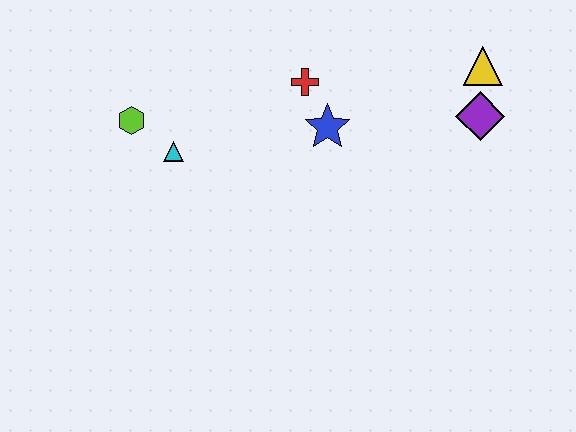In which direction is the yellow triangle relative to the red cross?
The yellow triangle is to the right of the red cross.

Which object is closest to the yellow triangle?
The purple diamond is closest to the yellow triangle.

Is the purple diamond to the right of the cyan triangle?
Yes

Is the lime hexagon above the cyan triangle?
Yes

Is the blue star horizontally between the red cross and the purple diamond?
Yes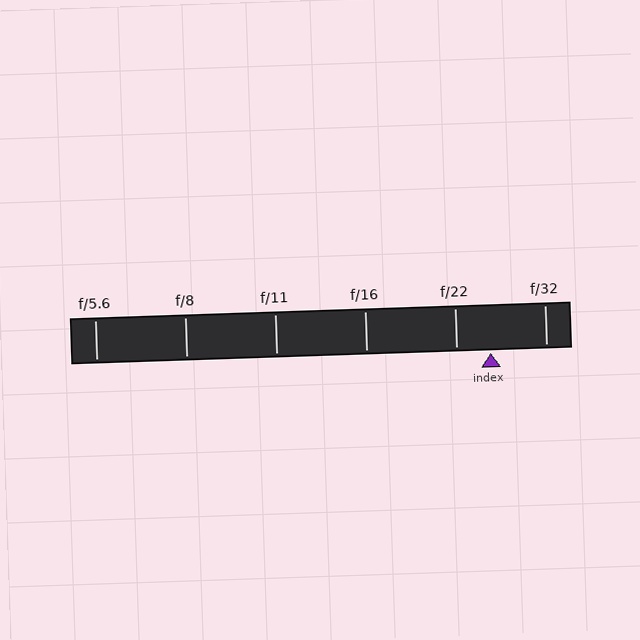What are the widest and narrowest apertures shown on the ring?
The widest aperture shown is f/5.6 and the narrowest is f/32.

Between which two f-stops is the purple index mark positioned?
The index mark is between f/22 and f/32.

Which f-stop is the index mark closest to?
The index mark is closest to f/22.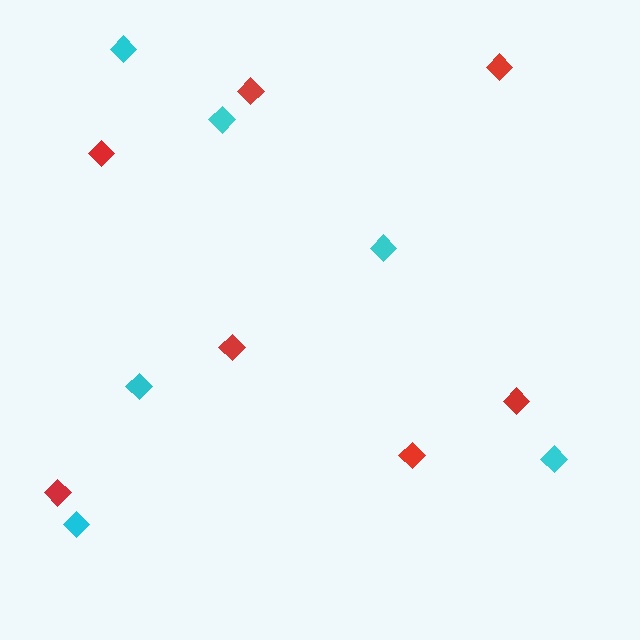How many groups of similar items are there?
There are 2 groups: one group of red diamonds (7) and one group of cyan diamonds (6).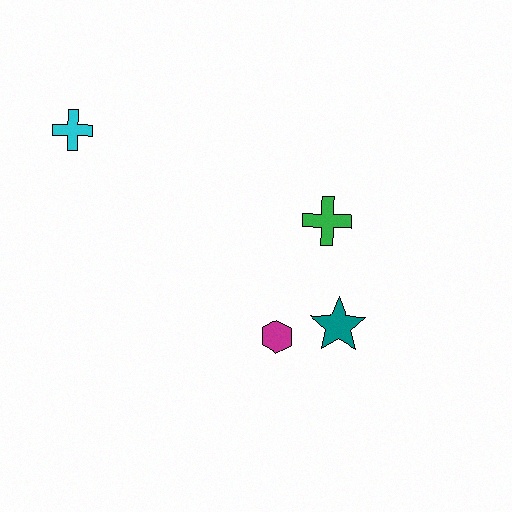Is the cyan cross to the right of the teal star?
No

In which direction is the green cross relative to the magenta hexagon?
The green cross is above the magenta hexagon.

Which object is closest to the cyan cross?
The green cross is closest to the cyan cross.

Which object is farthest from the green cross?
The cyan cross is farthest from the green cross.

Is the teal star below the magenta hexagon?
No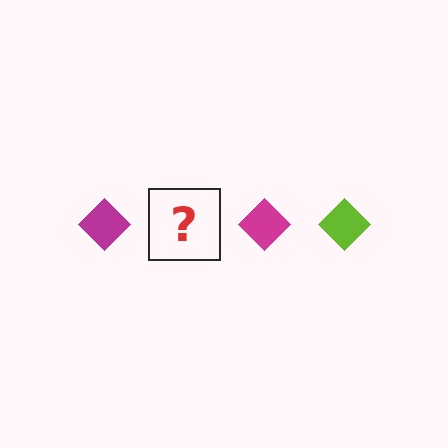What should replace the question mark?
The question mark should be replaced with a lime diamond.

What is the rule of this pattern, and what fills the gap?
The rule is that the pattern cycles through magenta, lime diamonds. The gap should be filled with a lime diamond.